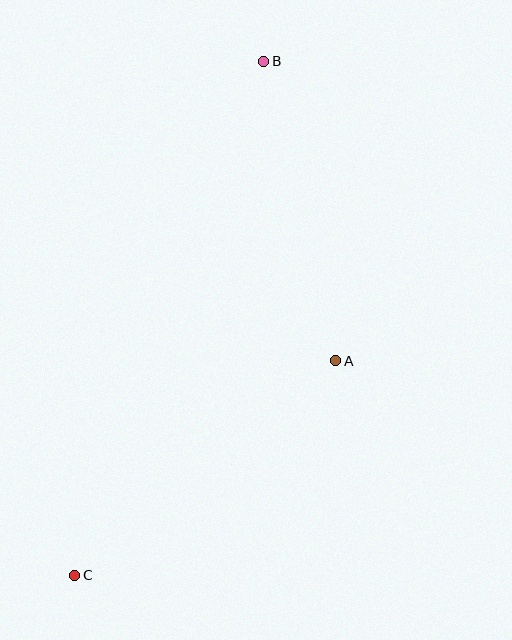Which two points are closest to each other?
Points A and B are closest to each other.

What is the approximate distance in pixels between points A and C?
The distance between A and C is approximately 338 pixels.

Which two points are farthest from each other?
Points B and C are farthest from each other.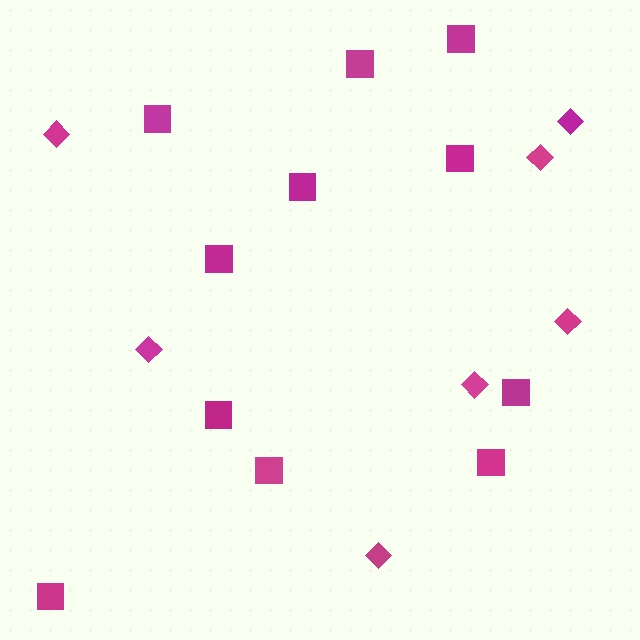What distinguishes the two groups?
There are 2 groups: one group of squares (11) and one group of diamonds (7).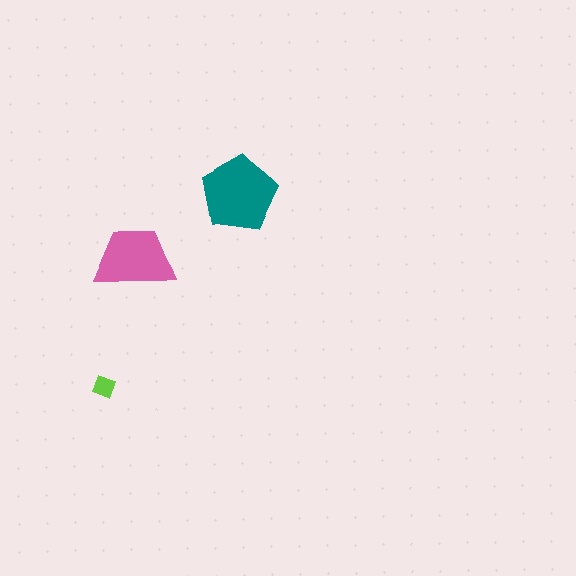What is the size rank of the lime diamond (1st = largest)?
3rd.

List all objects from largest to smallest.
The teal pentagon, the pink trapezoid, the lime diamond.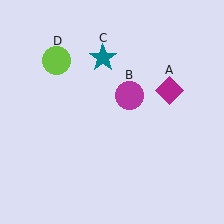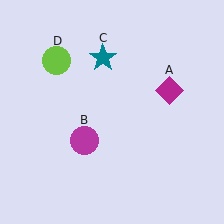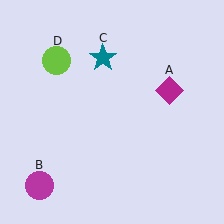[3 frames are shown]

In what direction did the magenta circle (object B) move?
The magenta circle (object B) moved down and to the left.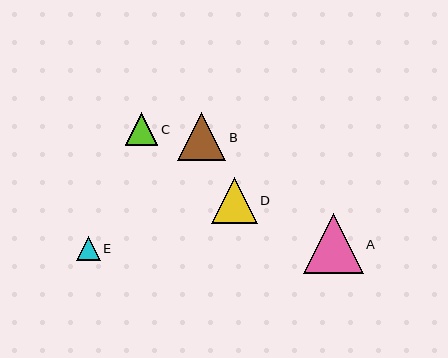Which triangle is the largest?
Triangle A is the largest with a size of approximately 60 pixels.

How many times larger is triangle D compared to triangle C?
Triangle D is approximately 1.4 times the size of triangle C.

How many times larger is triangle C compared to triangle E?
Triangle C is approximately 1.4 times the size of triangle E.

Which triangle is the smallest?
Triangle E is the smallest with a size of approximately 24 pixels.